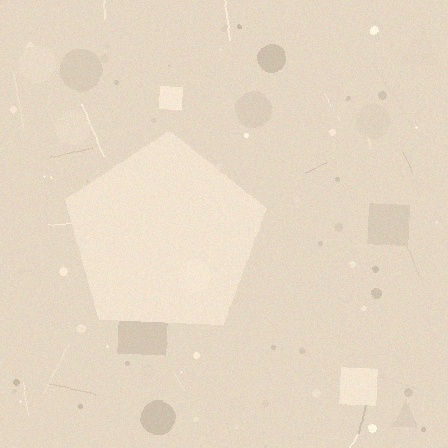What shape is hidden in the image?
A pentagon is hidden in the image.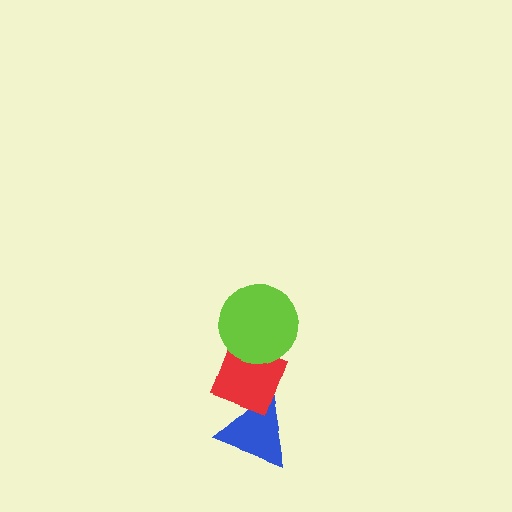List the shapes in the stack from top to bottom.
From top to bottom: the lime circle, the red diamond, the blue triangle.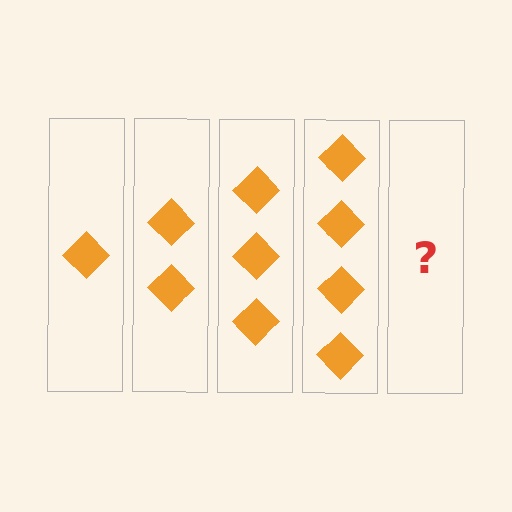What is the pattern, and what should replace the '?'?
The pattern is that each step adds one more diamond. The '?' should be 5 diamonds.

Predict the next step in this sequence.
The next step is 5 diamonds.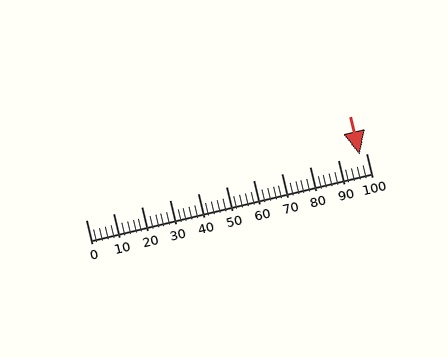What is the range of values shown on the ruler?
The ruler shows values from 0 to 100.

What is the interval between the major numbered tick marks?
The major tick marks are spaced 10 units apart.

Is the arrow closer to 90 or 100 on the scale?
The arrow is closer to 100.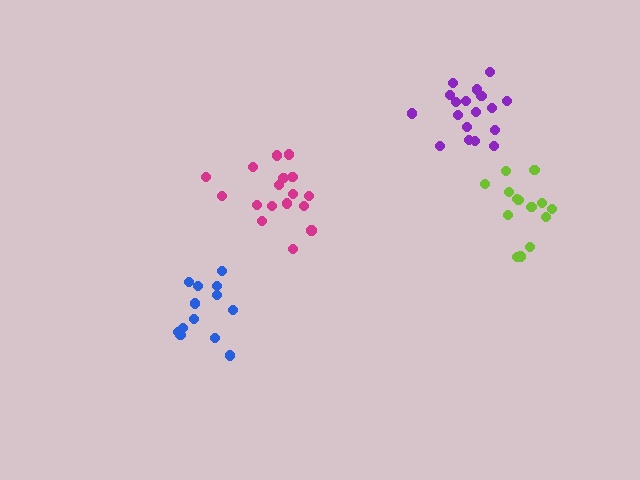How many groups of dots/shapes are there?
There are 4 groups.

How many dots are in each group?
Group 1: 17 dots, Group 2: 18 dots, Group 3: 13 dots, Group 4: 14 dots (62 total).